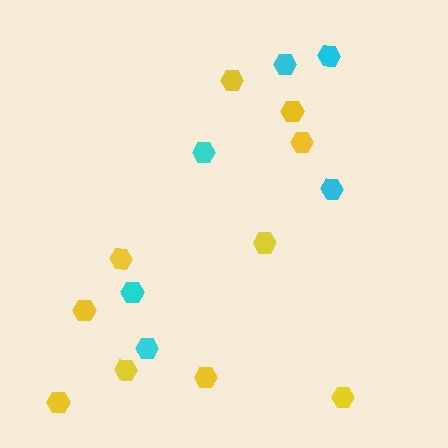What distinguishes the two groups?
There are 2 groups: one group of yellow hexagons (10) and one group of cyan hexagons (6).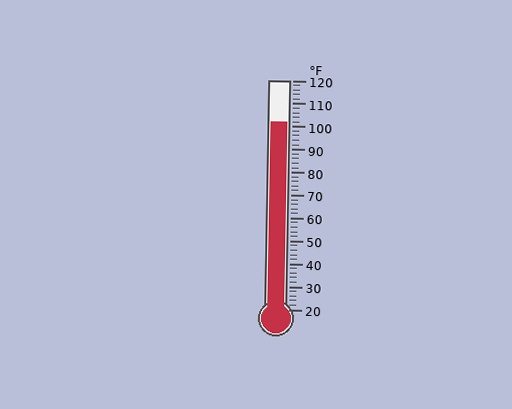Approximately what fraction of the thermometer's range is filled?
The thermometer is filled to approximately 80% of its range.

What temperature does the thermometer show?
The thermometer shows approximately 102°F.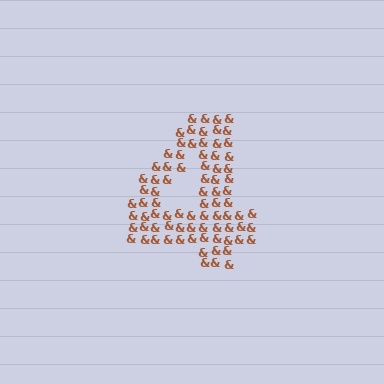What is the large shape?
The large shape is the digit 4.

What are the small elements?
The small elements are ampersands.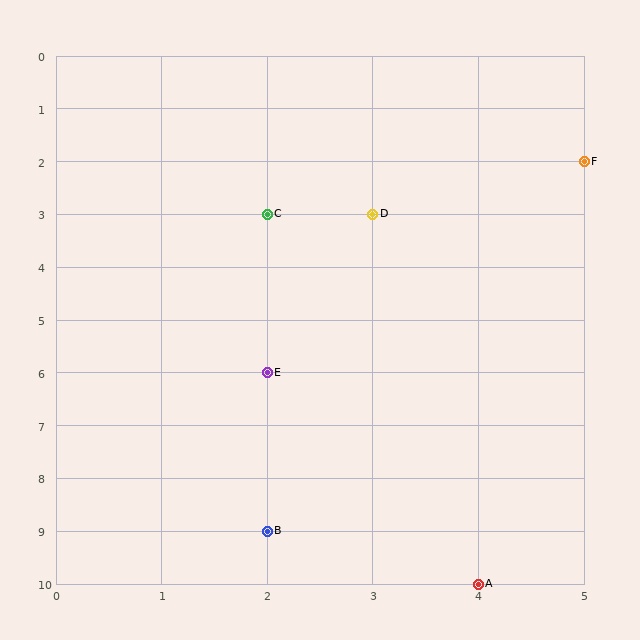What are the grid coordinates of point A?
Point A is at grid coordinates (4, 10).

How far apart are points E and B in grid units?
Points E and B are 3 rows apart.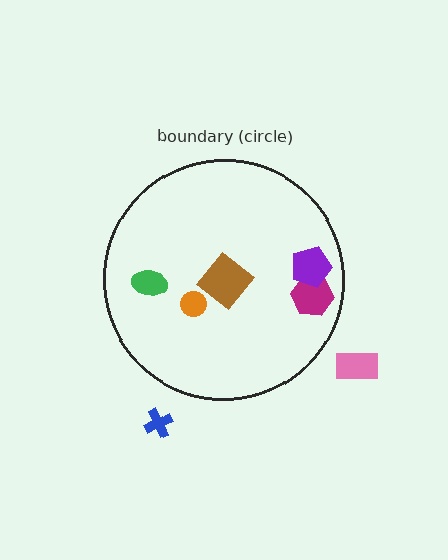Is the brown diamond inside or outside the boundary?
Inside.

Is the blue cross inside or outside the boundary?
Outside.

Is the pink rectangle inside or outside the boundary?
Outside.